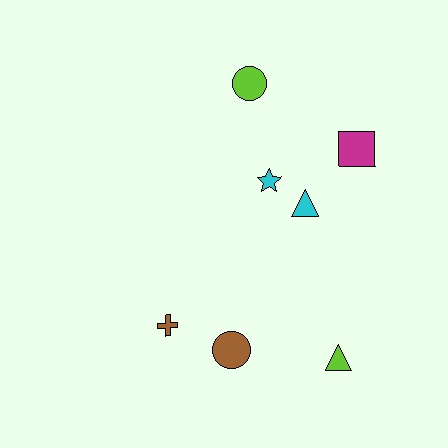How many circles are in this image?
There are 2 circles.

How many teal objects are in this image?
There are no teal objects.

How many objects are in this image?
There are 7 objects.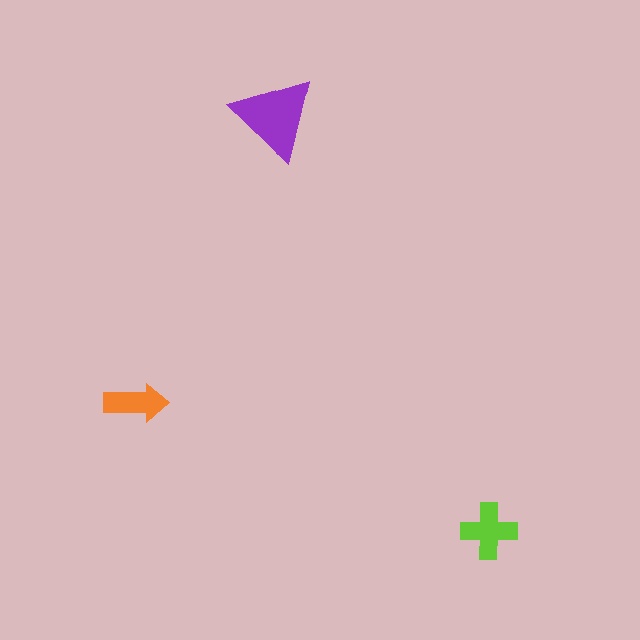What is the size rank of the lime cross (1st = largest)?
2nd.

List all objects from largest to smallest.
The purple triangle, the lime cross, the orange arrow.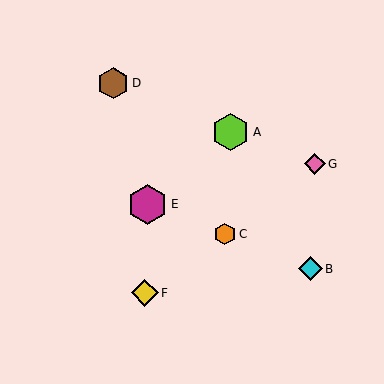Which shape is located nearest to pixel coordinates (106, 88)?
The brown hexagon (labeled D) at (113, 83) is nearest to that location.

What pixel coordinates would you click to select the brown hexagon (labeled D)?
Click at (113, 83) to select the brown hexagon D.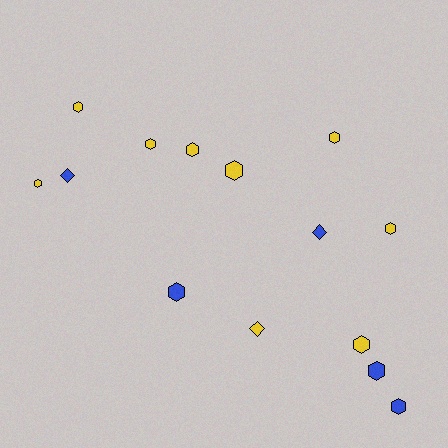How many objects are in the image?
There are 14 objects.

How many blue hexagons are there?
There are 3 blue hexagons.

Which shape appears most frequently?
Hexagon, with 11 objects.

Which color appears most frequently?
Yellow, with 9 objects.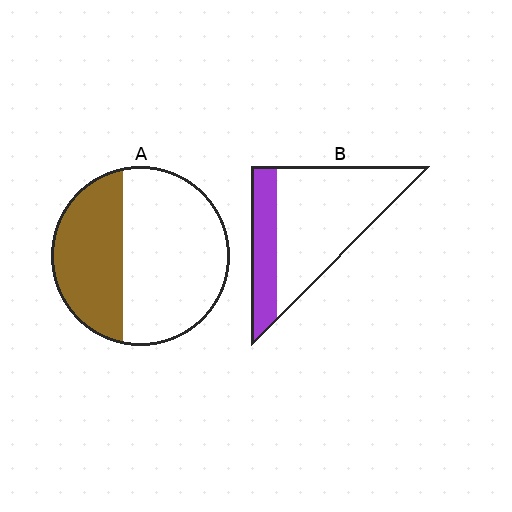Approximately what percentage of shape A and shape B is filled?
A is approximately 40% and B is approximately 25%.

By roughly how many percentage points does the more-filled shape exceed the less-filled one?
By roughly 10 percentage points (A over B).